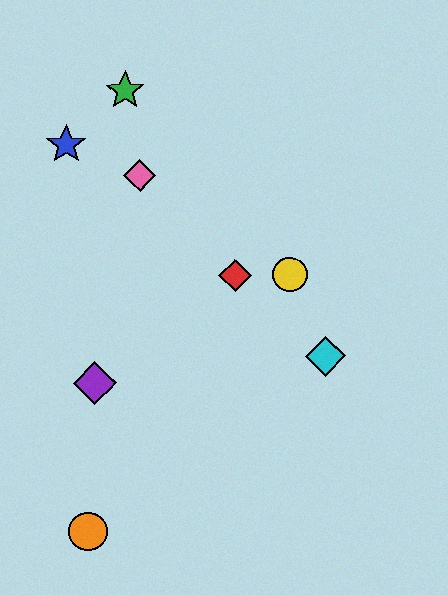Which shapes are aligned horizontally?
The red diamond, the yellow circle are aligned horizontally.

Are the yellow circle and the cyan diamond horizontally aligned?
No, the yellow circle is at y≈274 and the cyan diamond is at y≈356.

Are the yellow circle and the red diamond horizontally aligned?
Yes, both are at y≈274.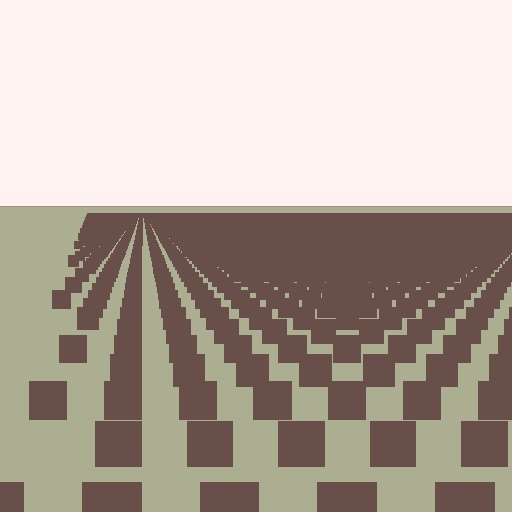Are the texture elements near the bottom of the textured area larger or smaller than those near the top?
Larger. Near the bottom, elements are closer to the viewer and appear at a bigger on-screen size.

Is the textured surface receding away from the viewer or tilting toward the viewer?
The surface is receding away from the viewer. Texture elements get smaller and denser toward the top.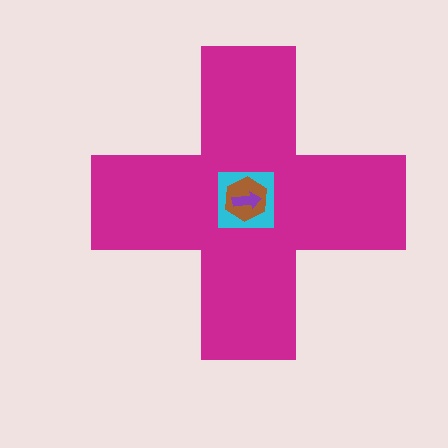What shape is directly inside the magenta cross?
The cyan square.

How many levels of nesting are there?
4.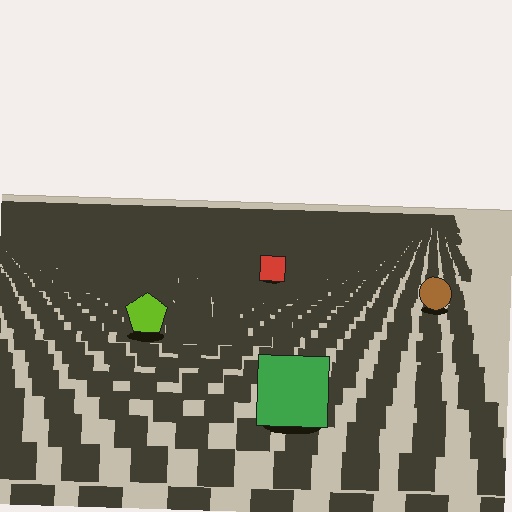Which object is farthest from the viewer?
The red square is farthest from the viewer. It appears smaller and the ground texture around it is denser.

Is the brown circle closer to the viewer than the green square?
No. The green square is closer — you can tell from the texture gradient: the ground texture is coarser near it.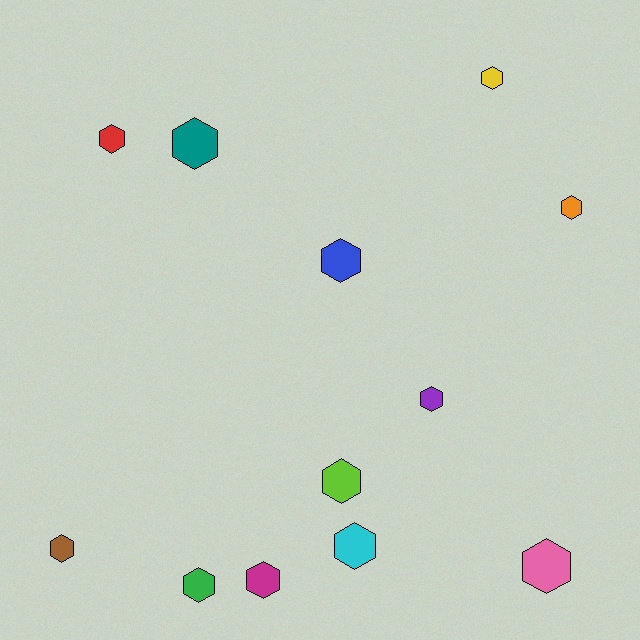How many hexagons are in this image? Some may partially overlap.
There are 12 hexagons.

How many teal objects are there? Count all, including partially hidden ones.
There is 1 teal object.